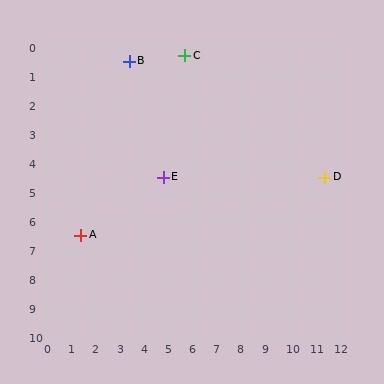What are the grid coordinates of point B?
Point B is at approximately (3.4, 0.5).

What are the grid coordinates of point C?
Point C is at approximately (5.7, 0.3).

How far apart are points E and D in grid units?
Points E and D are about 6.7 grid units apart.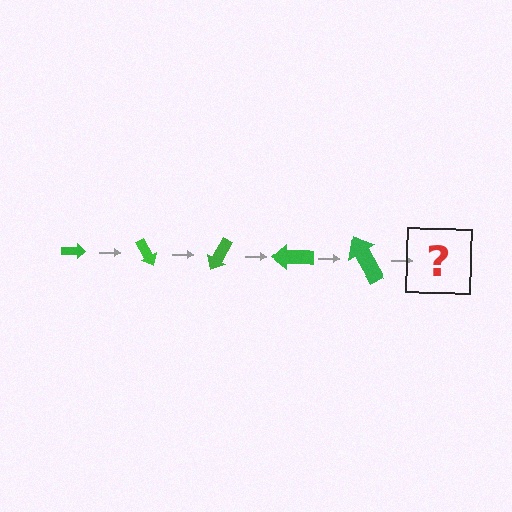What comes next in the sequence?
The next element should be an arrow, larger than the previous one and rotated 300 degrees from the start.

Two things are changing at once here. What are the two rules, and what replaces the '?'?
The two rules are that the arrow grows larger each step and it rotates 60 degrees each step. The '?' should be an arrow, larger than the previous one and rotated 300 degrees from the start.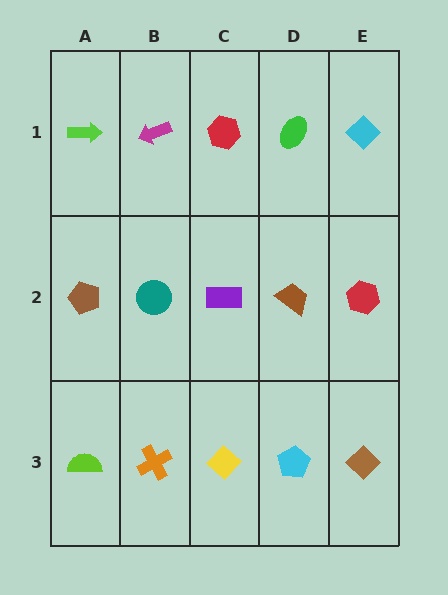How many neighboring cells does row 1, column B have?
3.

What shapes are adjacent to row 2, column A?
A lime arrow (row 1, column A), a lime semicircle (row 3, column A), a teal circle (row 2, column B).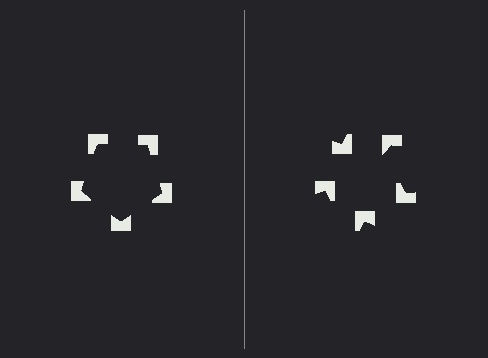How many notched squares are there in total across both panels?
10 — 5 on each side.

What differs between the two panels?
The notched squares are positioned identically on both sides; only the wedge orientations differ. On the left they align to a pentagon; on the right they are misaligned.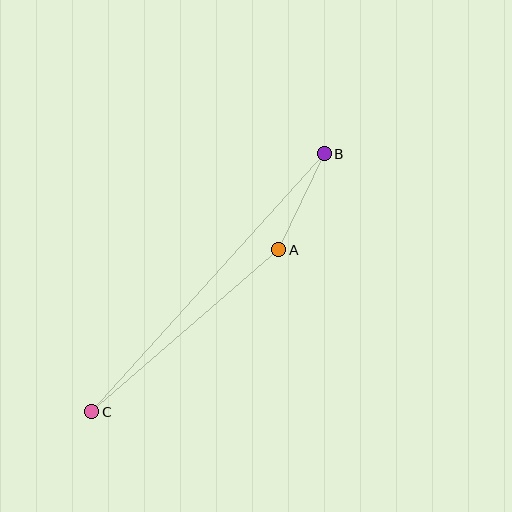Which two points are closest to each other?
Points A and B are closest to each other.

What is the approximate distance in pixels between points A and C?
The distance between A and C is approximately 247 pixels.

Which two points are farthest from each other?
Points B and C are farthest from each other.